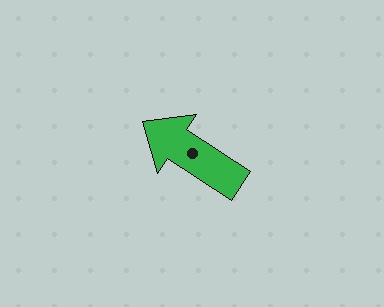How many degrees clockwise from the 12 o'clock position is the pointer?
Approximately 303 degrees.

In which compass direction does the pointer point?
Northwest.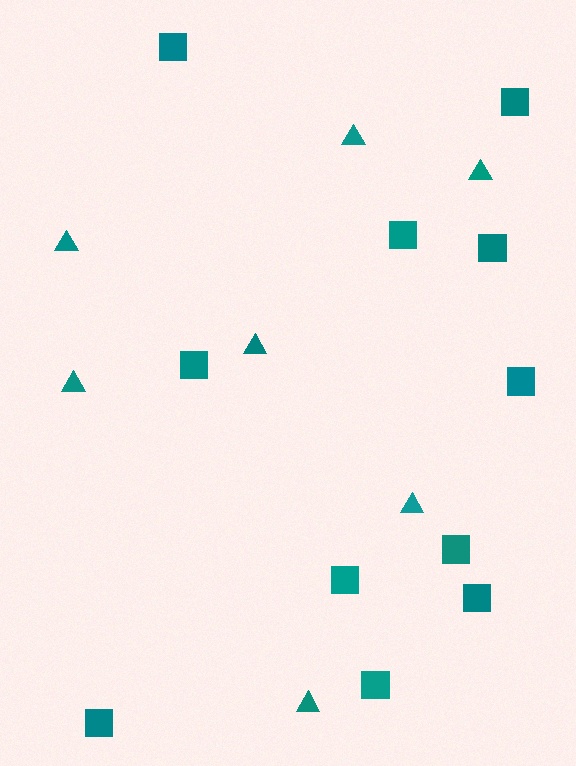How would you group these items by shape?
There are 2 groups: one group of squares (11) and one group of triangles (7).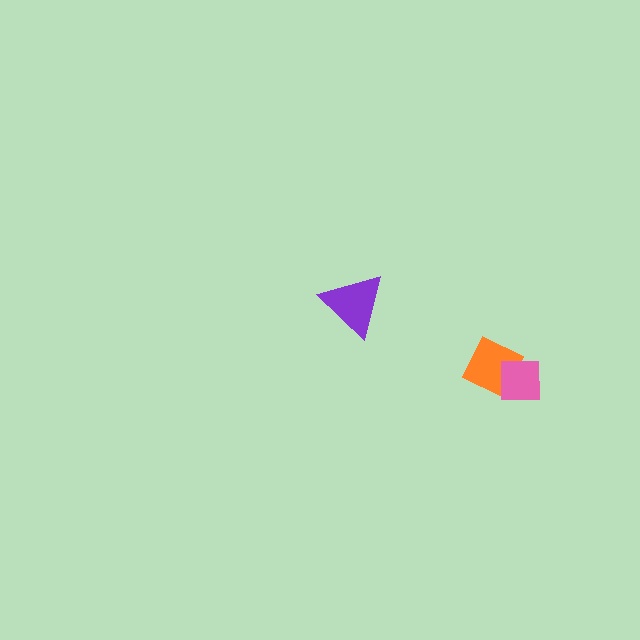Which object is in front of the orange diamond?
The pink square is in front of the orange diamond.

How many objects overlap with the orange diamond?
1 object overlaps with the orange diamond.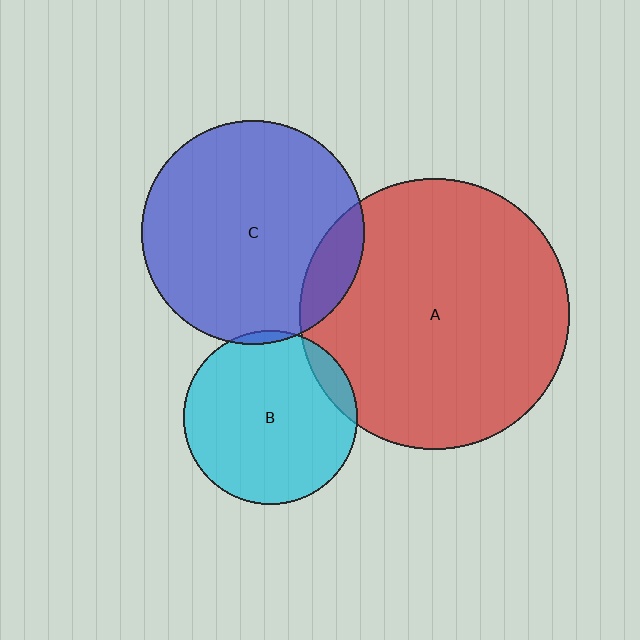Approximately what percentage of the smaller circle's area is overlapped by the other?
Approximately 10%.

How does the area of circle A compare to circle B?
Approximately 2.4 times.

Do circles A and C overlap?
Yes.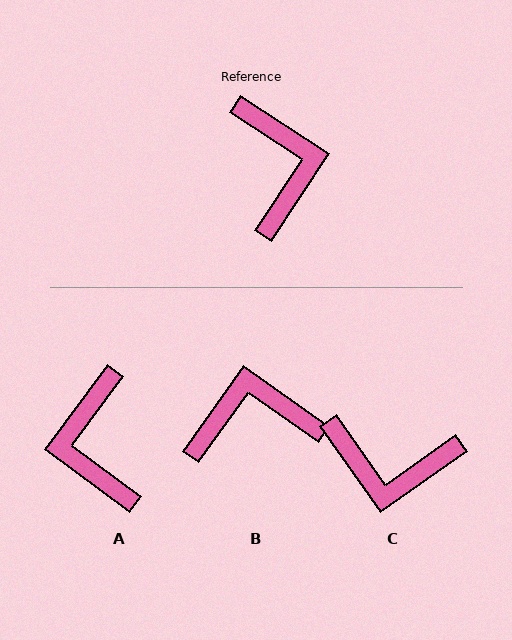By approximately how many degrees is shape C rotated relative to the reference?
Approximately 112 degrees clockwise.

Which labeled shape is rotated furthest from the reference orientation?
A, about 176 degrees away.